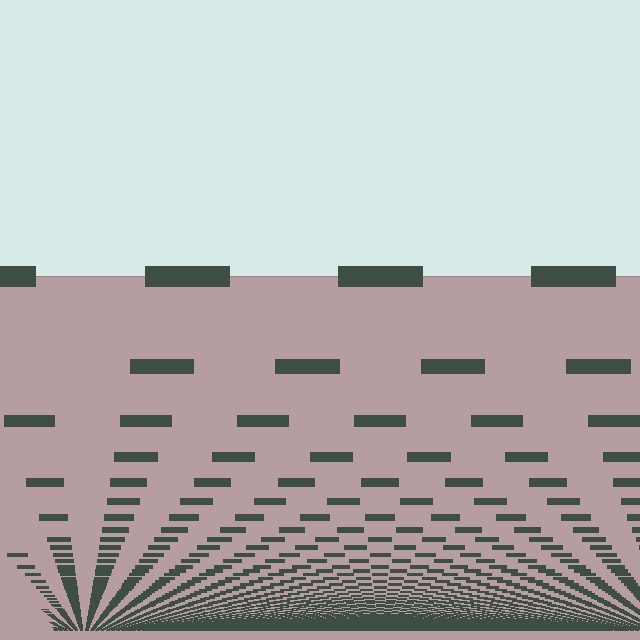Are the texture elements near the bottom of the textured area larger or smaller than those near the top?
Smaller. The gradient is inverted — elements near the bottom are smaller and denser.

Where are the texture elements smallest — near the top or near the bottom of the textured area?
Near the bottom.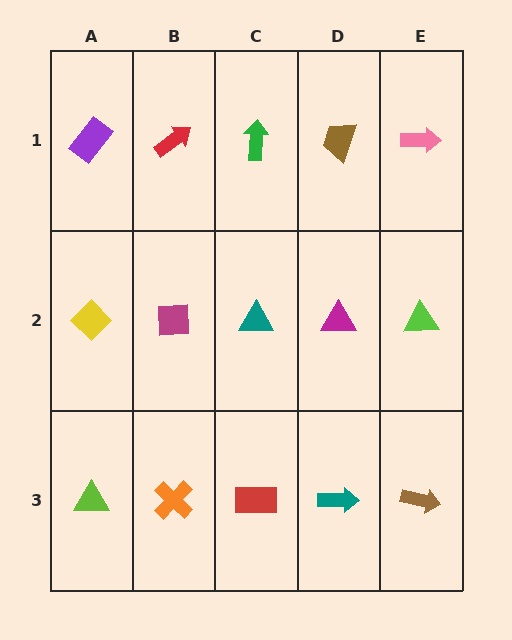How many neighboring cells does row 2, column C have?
4.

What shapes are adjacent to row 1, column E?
A lime triangle (row 2, column E), a brown trapezoid (row 1, column D).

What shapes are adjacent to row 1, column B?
A magenta square (row 2, column B), a purple rectangle (row 1, column A), a green arrow (row 1, column C).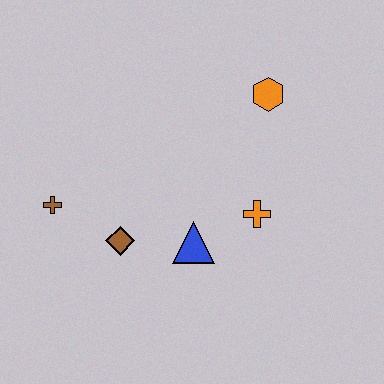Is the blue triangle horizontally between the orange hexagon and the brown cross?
Yes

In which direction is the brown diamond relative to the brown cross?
The brown diamond is to the right of the brown cross.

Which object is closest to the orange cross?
The blue triangle is closest to the orange cross.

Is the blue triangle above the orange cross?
No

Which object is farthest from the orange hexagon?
The brown cross is farthest from the orange hexagon.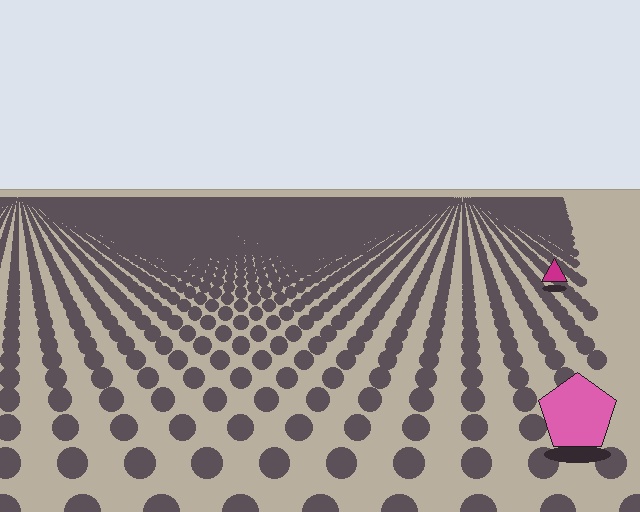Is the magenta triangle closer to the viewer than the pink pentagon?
No. The pink pentagon is closer — you can tell from the texture gradient: the ground texture is coarser near it.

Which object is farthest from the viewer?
The magenta triangle is farthest from the viewer. It appears smaller and the ground texture around it is denser.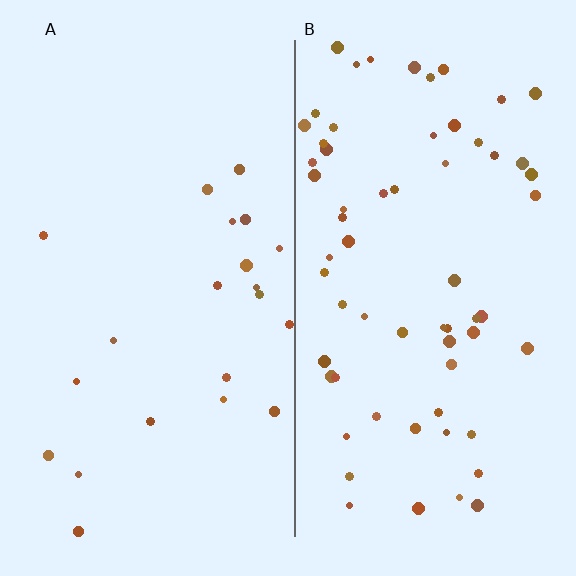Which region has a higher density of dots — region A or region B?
B (the right).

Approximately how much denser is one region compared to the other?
Approximately 3.0× — region B over region A.